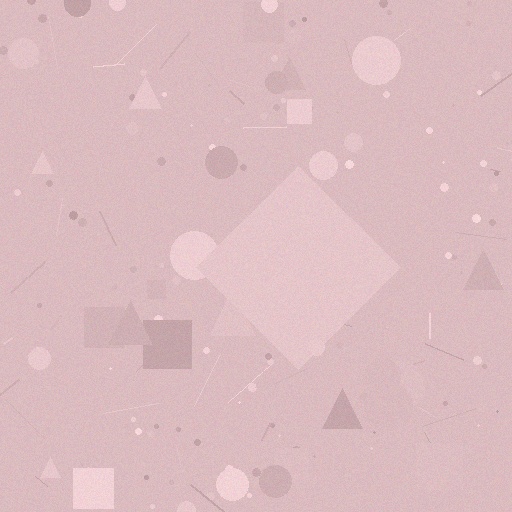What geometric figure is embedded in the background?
A diamond is embedded in the background.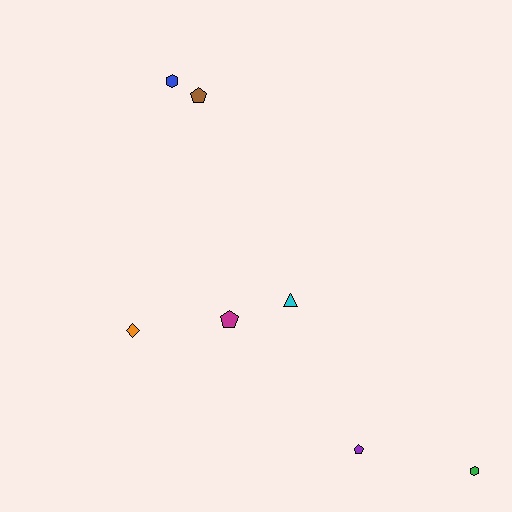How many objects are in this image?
There are 7 objects.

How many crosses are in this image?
There are no crosses.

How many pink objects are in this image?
There are no pink objects.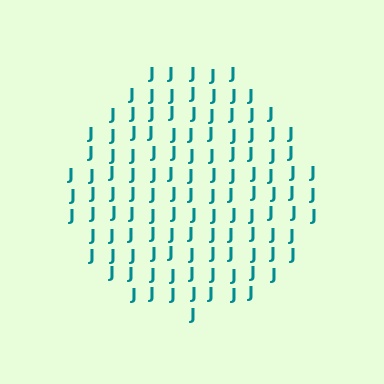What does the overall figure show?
The overall figure shows a circle.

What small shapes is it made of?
It is made of small letter J's.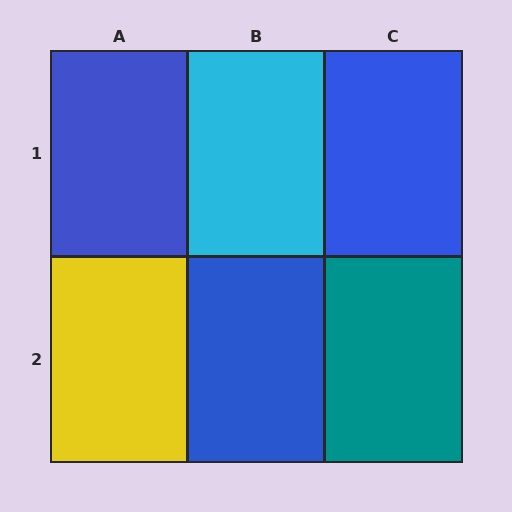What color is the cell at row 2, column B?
Blue.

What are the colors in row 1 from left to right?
Blue, cyan, blue.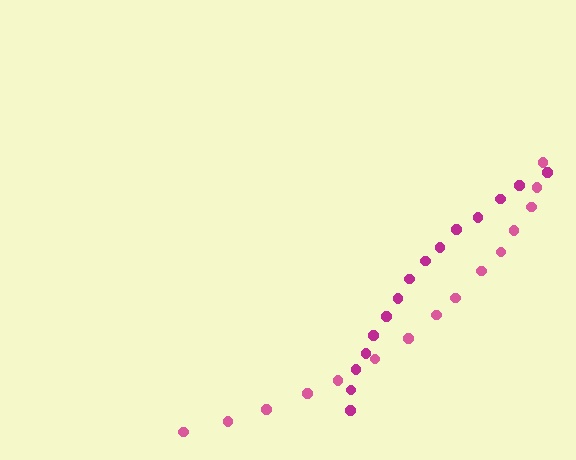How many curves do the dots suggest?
There are 2 distinct paths.